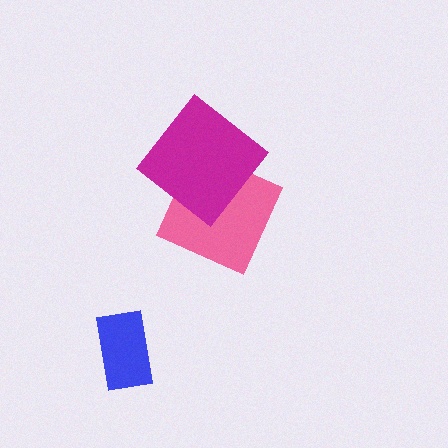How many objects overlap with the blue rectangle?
0 objects overlap with the blue rectangle.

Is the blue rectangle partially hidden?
No, no other shape covers it.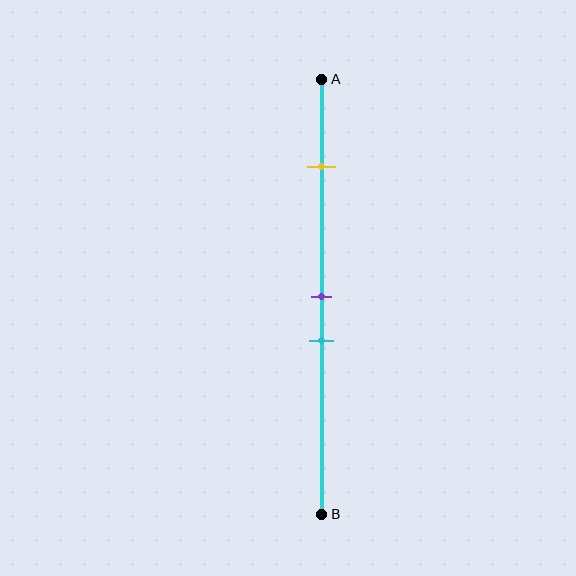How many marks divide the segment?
There are 3 marks dividing the segment.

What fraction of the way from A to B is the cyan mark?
The cyan mark is approximately 60% (0.6) of the way from A to B.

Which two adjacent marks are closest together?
The purple and cyan marks are the closest adjacent pair.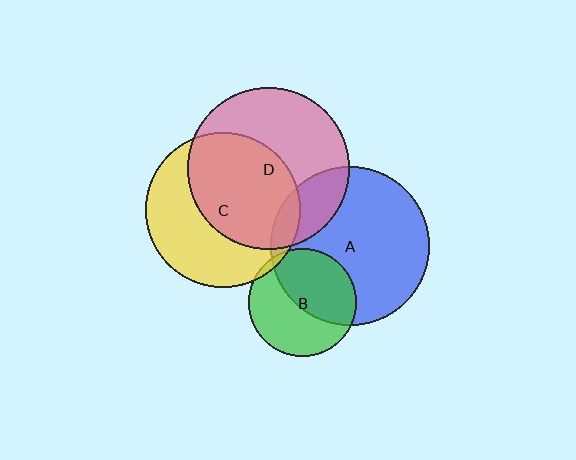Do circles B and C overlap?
Yes.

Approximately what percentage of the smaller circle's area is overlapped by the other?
Approximately 5%.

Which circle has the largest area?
Circle D (pink).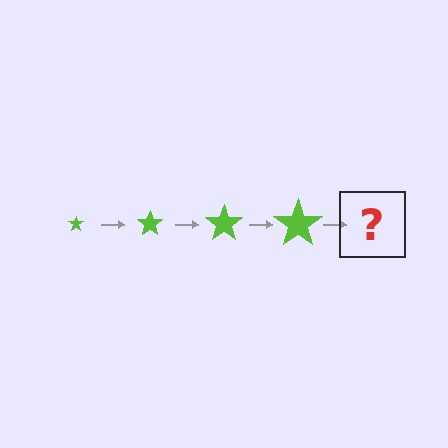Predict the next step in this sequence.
The next step is a lime star, larger than the previous one.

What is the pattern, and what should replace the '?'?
The pattern is that the star gets progressively larger each step. The '?' should be a lime star, larger than the previous one.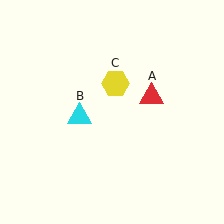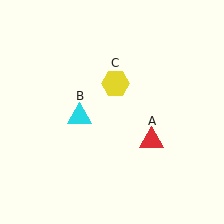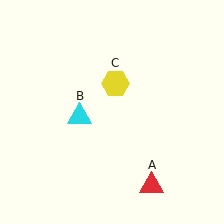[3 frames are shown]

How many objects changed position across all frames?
1 object changed position: red triangle (object A).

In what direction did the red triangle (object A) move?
The red triangle (object A) moved down.